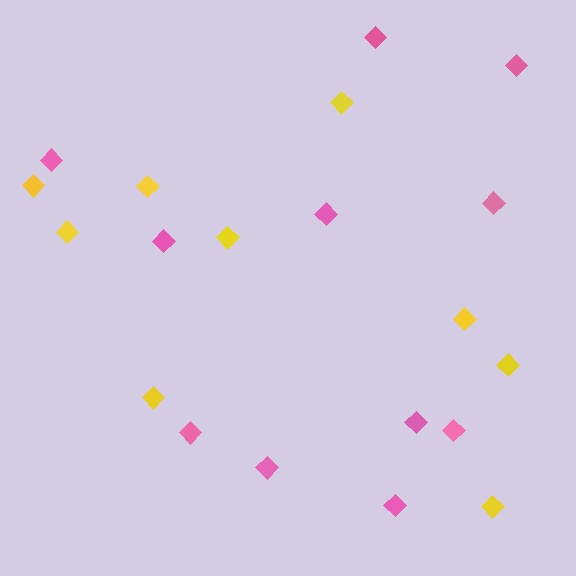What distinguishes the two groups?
There are 2 groups: one group of pink diamonds (11) and one group of yellow diamonds (9).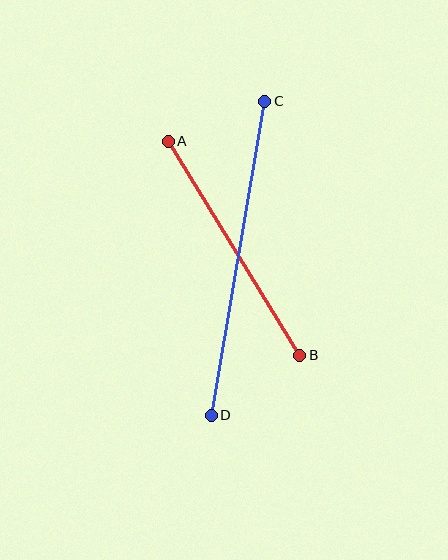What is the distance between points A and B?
The distance is approximately 251 pixels.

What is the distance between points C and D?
The distance is approximately 319 pixels.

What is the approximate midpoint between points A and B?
The midpoint is at approximately (234, 248) pixels.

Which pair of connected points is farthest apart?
Points C and D are farthest apart.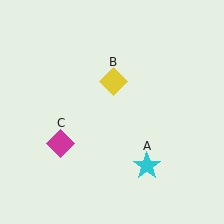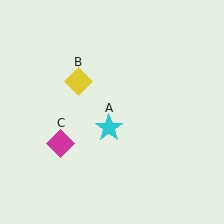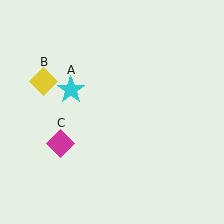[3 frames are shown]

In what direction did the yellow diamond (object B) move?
The yellow diamond (object B) moved left.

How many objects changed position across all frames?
2 objects changed position: cyan star (object A), yellow diamond (object B).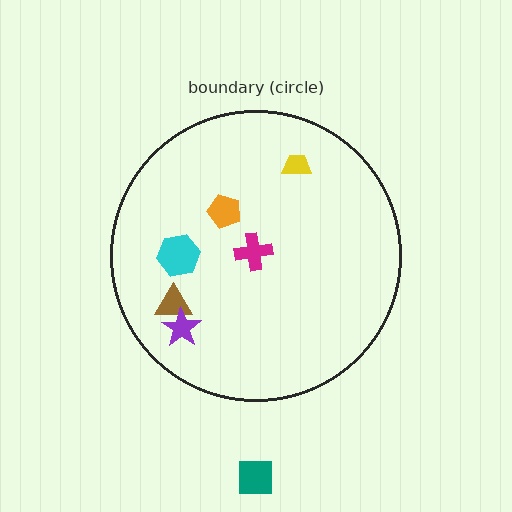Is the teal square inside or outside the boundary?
Outside.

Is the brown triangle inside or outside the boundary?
Inside.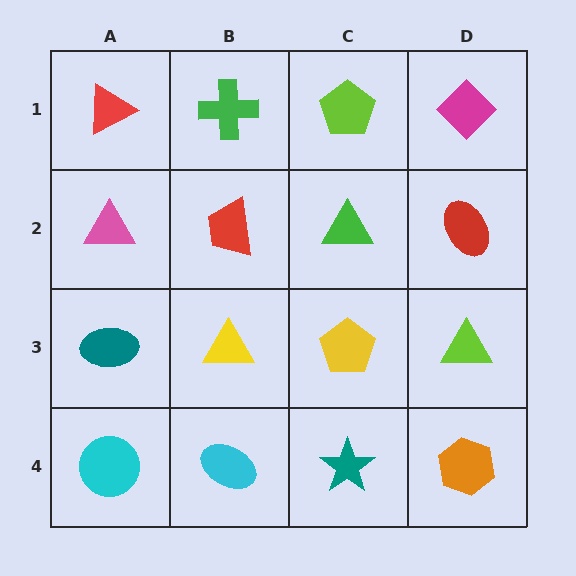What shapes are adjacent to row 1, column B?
A red trapezoid (row 2, column B), a red triangle (row 1, column A), a lime pentagon (row 1, column C).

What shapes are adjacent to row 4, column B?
A yellow triangle (row 3, column B), a cyan circle (row 4, column A), a teal star (row 4, column C).